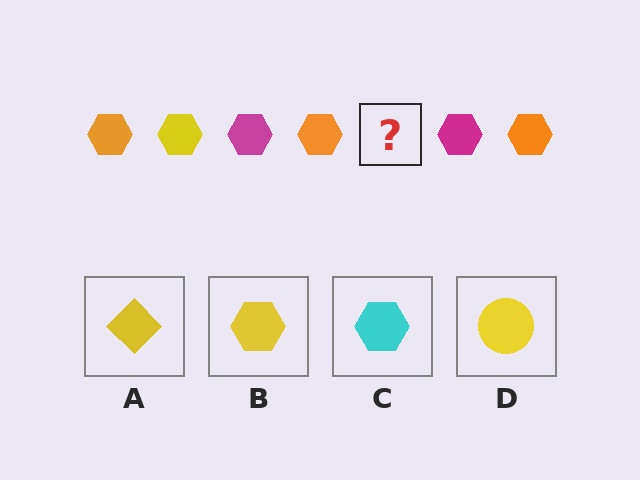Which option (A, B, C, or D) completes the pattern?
B.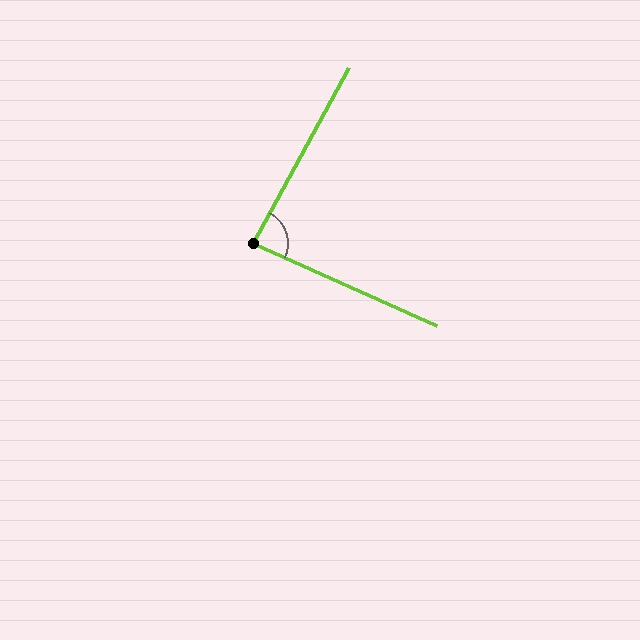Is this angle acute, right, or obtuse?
It is approximately a right angle.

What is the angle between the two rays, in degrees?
Approximately 85 degrees.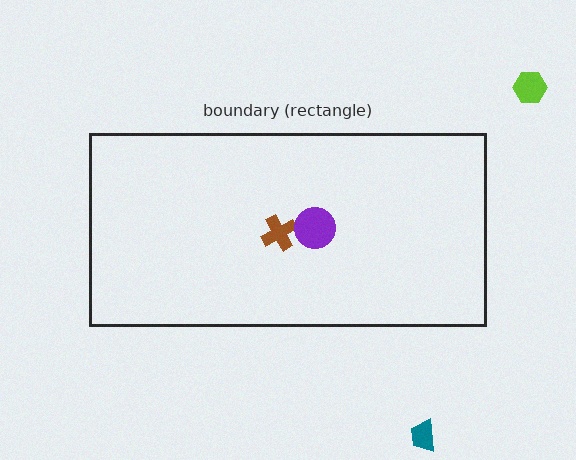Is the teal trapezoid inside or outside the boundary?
Outside.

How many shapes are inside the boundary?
2 inside, 2 outside.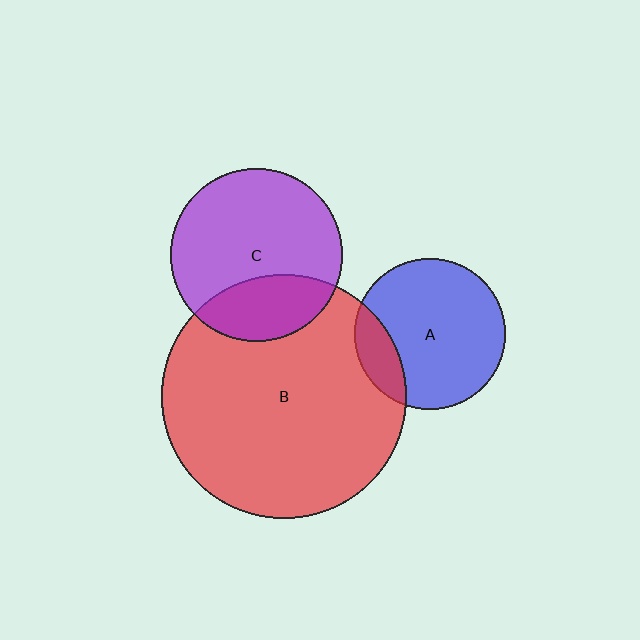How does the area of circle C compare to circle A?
Approximately 1.3 times.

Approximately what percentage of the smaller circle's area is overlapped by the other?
Approximately 15%.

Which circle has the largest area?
Circle B (red).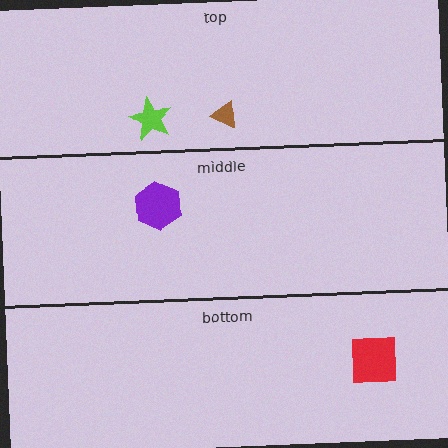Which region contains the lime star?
The top region.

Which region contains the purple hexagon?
The middle region.